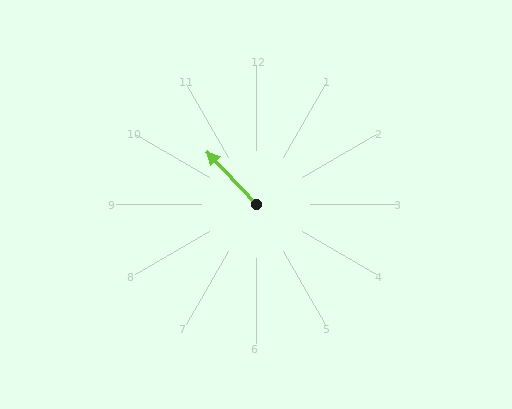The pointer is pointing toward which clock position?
Roughly 11 o'clock.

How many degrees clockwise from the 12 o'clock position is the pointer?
Approximately 317 degrees.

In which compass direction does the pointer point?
Northwest.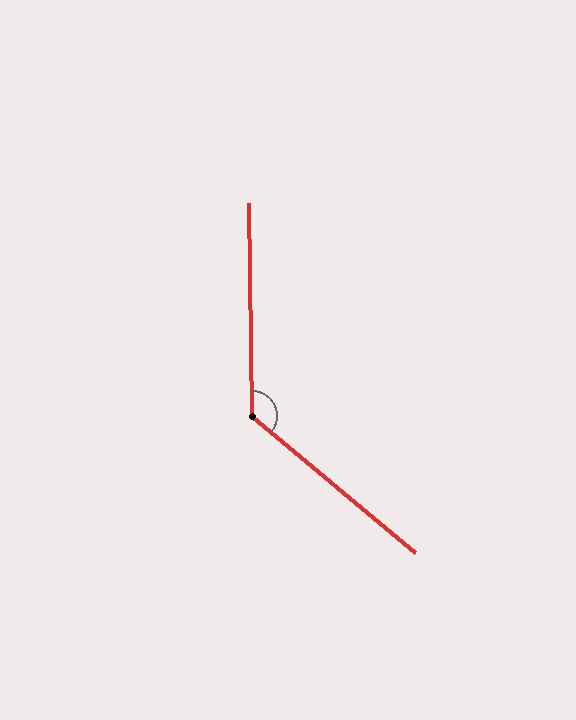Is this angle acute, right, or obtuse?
It is obtuse.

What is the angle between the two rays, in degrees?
Approximately 130 degrees.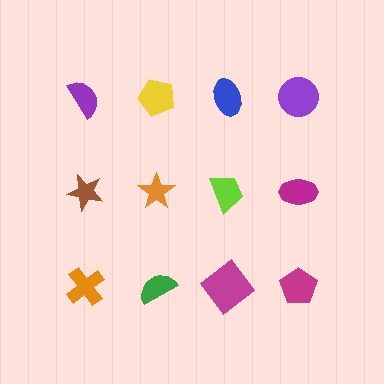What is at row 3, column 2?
A green semicircle.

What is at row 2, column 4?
A magenta ellipse.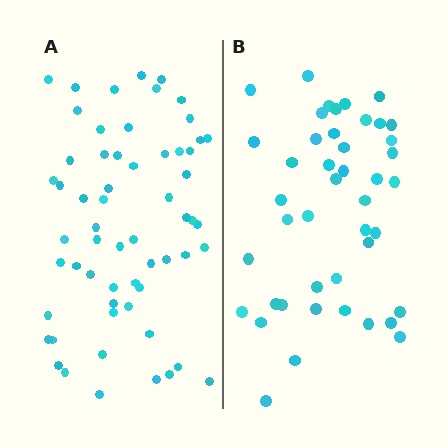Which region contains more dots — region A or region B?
Region A (the left region) has more dots.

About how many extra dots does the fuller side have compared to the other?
Region A has approximately 15 more dots than region B.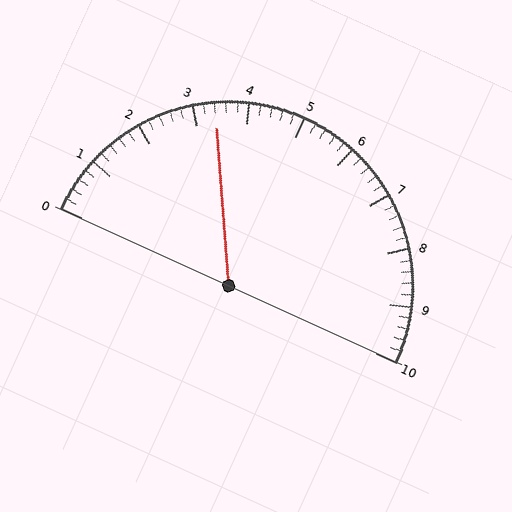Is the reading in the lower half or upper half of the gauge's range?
The reading is in the lower half of the range (0 to 10).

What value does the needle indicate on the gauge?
The needle indicates approximately 3.4.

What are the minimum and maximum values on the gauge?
The gauge ranges from 0 to 10.